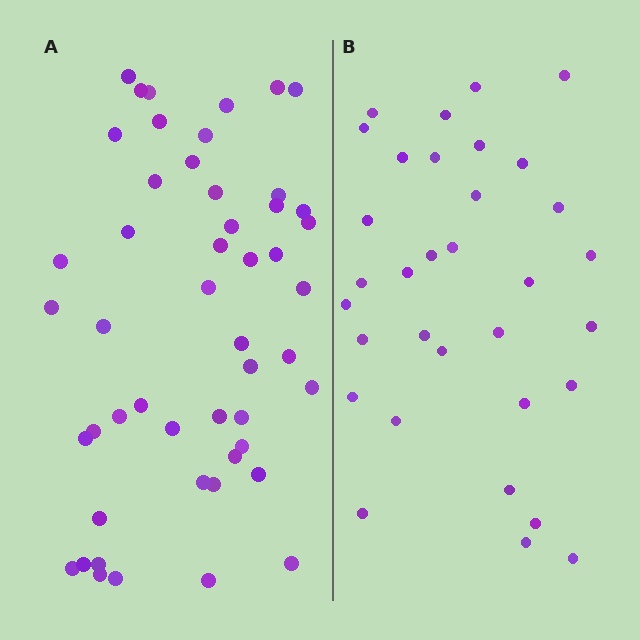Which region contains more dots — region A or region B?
Region A (the left region) has more dots.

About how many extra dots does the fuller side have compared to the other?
Region A has approximately 15 more dots than region B.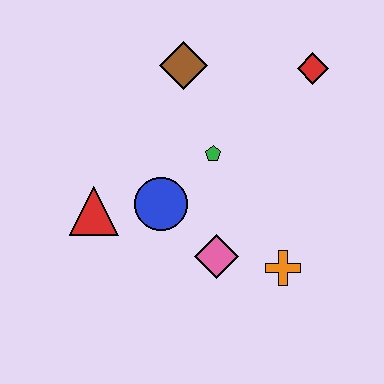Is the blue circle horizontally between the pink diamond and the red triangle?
Yes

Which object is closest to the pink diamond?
The orange cross is closest to the pink diamond.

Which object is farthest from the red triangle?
The red diamond is farthest from the red triangle.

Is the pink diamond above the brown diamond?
No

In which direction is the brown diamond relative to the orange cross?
The brown diamond is above the orange cross.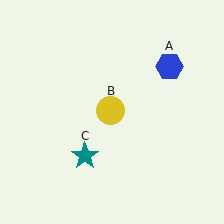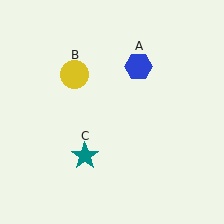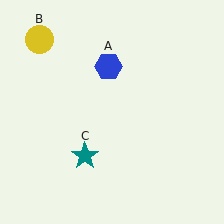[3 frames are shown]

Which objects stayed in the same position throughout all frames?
Teal star (object C) remained stationary.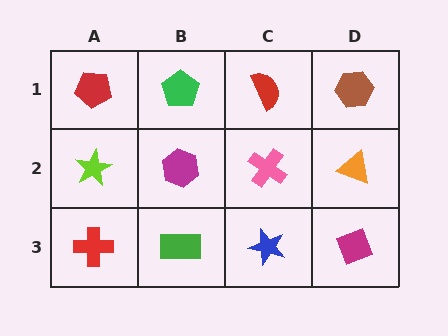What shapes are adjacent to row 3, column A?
A lime star (row 2, column A), a green rectangle (row 3, column B).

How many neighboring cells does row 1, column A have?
2.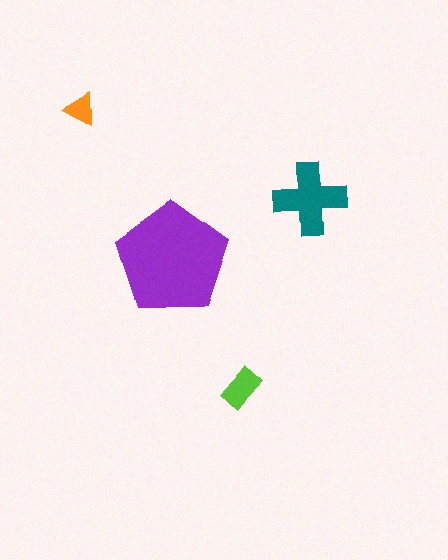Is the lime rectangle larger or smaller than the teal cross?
Smaller.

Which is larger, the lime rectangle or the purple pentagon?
The purple pentagon.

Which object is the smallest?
The orange triangle.